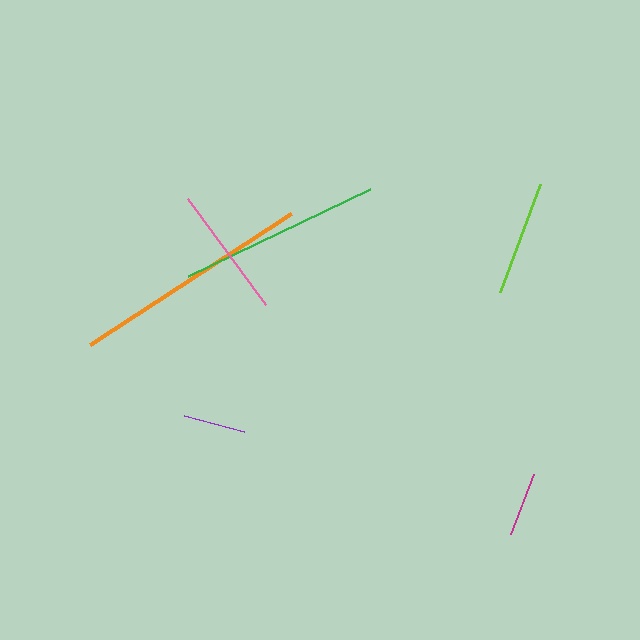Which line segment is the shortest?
The purple line is the shortest at approximately 62 pixels.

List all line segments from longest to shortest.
From longest to shortest: orange, green, pink, lime, magenta, purple.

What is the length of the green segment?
The green segment is approximately 202 pixels long.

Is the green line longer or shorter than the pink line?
The green line is longer than the pink line.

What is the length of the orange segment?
The orange segment is approximately 239 pixels long.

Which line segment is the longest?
The orange line is the longest at approximately 239 pixels.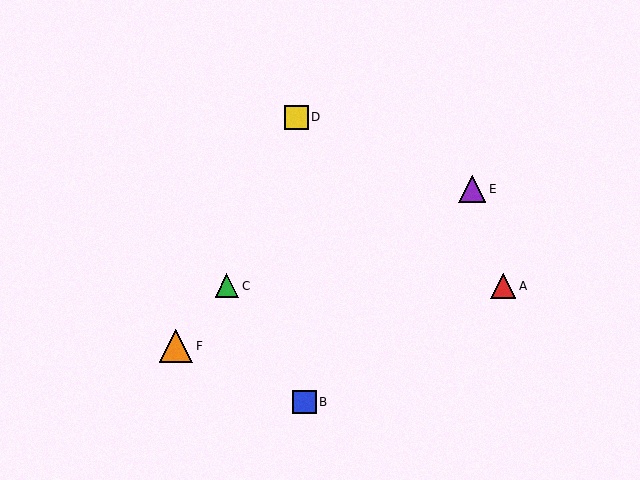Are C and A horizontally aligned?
Yes, both are at y≈286.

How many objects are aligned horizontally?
2 objects (A, C) are aligned horizontally.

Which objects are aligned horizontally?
Objects A, C are aligned horizontally.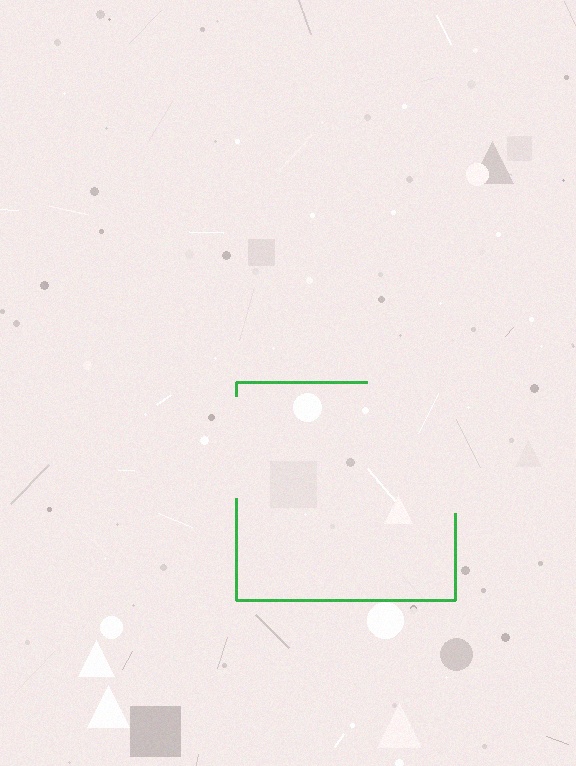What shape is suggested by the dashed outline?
The dashed outline suggests a square.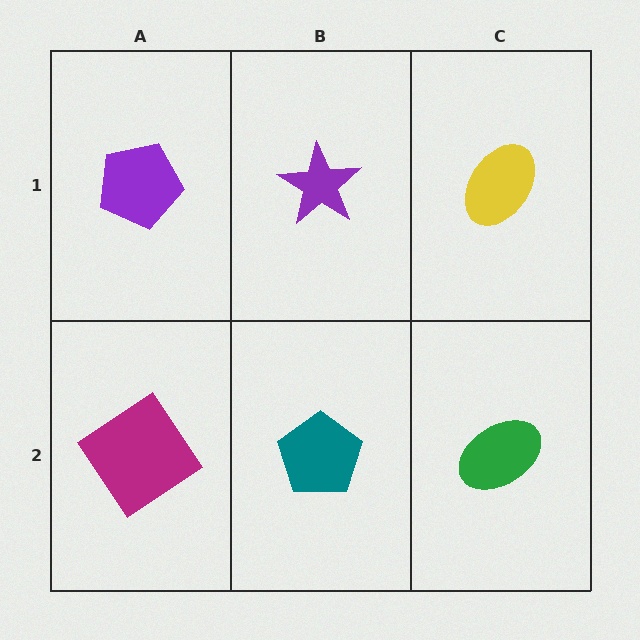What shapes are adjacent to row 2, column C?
A yellow ellipse (row 1, column C), a teal pentagon (row 2, column B).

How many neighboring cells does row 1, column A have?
2.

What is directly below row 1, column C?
A green ellipse.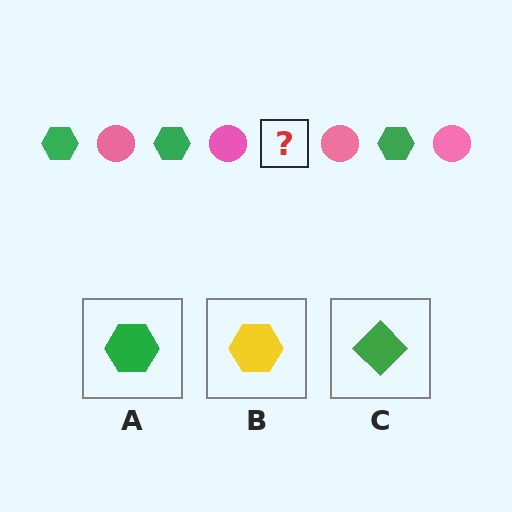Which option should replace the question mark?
Option A.